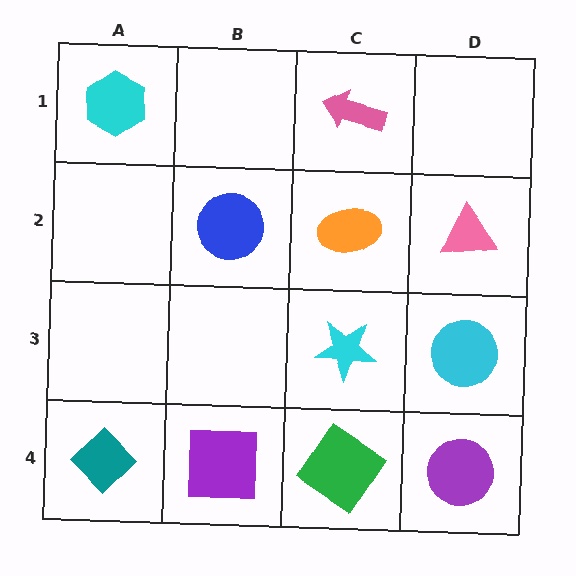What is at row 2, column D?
A pink triangle.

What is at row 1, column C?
A pink arrow.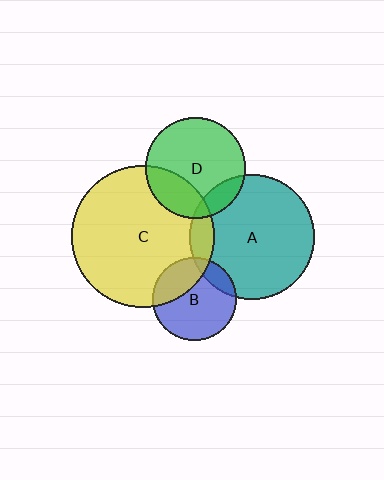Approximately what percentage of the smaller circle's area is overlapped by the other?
Approximately 10%.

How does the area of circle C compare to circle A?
Approximately 1.3 times.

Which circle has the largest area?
Circle C (yellow).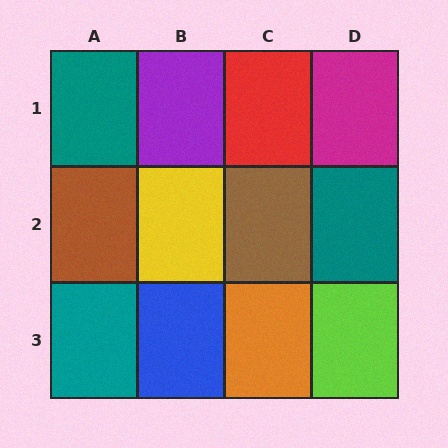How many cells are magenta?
1 cell is magenta.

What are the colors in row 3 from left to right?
Teal, blue, orange, lime.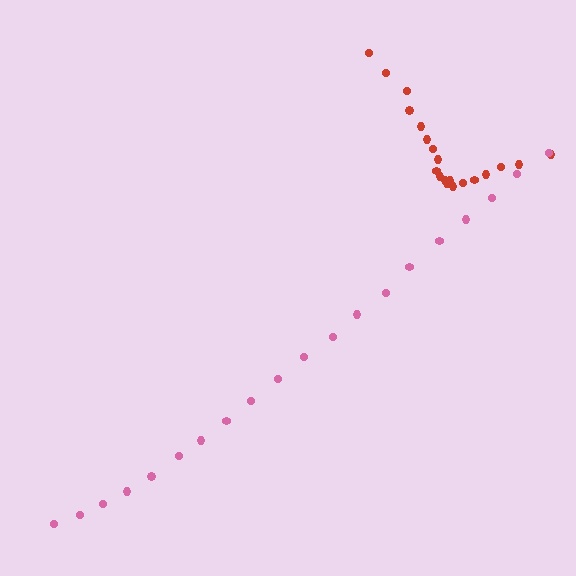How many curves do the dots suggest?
There are 2 distinct paths.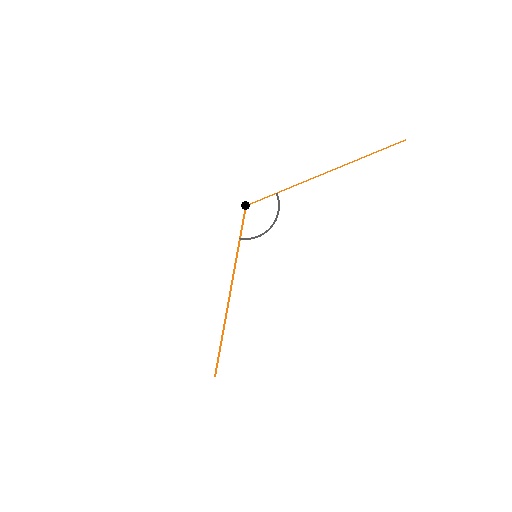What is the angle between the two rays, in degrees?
Approximately 122 degrees.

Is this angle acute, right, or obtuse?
It is obtuse.